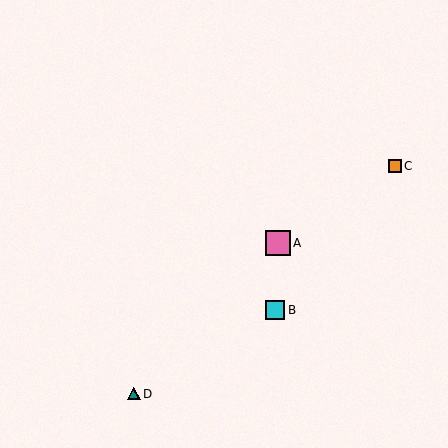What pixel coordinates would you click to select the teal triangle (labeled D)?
Click at (134, 394) to select the teal triangle D.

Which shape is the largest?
The pink square (labeled A) is the largest.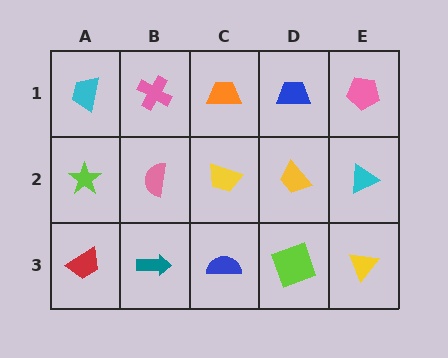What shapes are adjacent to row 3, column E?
A cyan triangle (row 2, column E), a lime square (row 3, column D).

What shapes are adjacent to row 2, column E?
A pink pentagon (row 1, column E), a yellow triangle (row 3, column E), a yellow trapezoid (row 2, column D).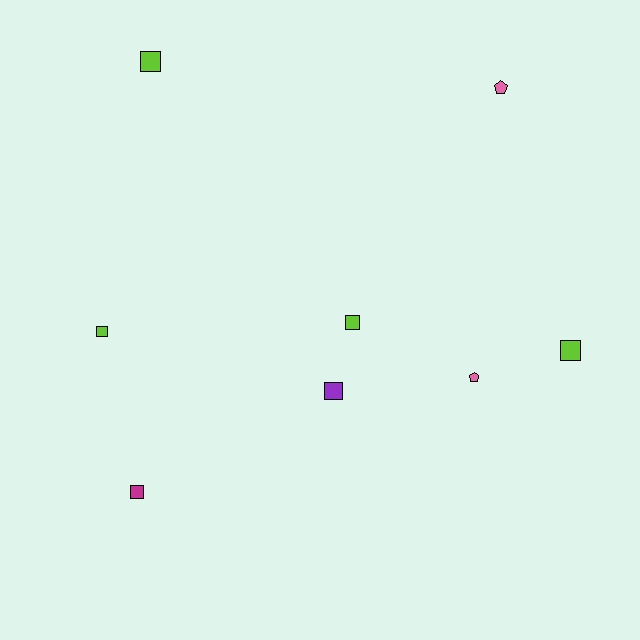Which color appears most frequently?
Lime, with 4 objects.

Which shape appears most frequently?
Square, with 6 objects.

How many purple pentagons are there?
There are no purple pentagons.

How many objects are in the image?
There are 8 objects.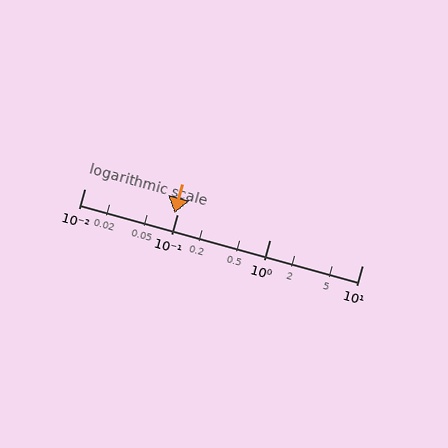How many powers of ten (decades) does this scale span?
The scale spans 3 decades, from 0.01 to 10.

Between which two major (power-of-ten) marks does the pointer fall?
The pointer is between 0.01 and 0.1.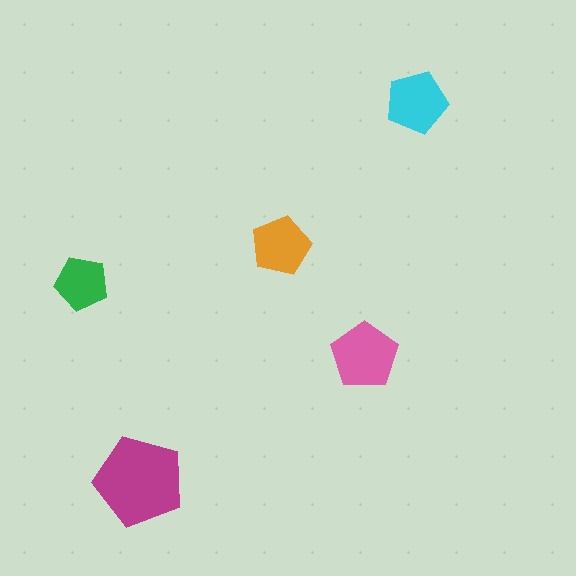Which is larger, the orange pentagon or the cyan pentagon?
The cyan one.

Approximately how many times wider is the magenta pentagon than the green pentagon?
About 1.5 times wider.